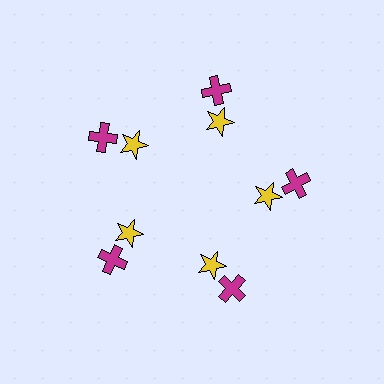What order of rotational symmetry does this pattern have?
This pattern has 5-fold rotational symmetry.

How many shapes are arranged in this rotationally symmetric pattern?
There are 10 shapes, arranged in 5 groups of 2.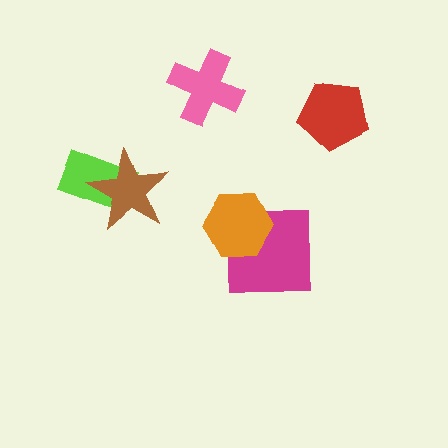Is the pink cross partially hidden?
No, no other shape covers it.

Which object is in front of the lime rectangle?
The brown star is in front of the lime rectangle.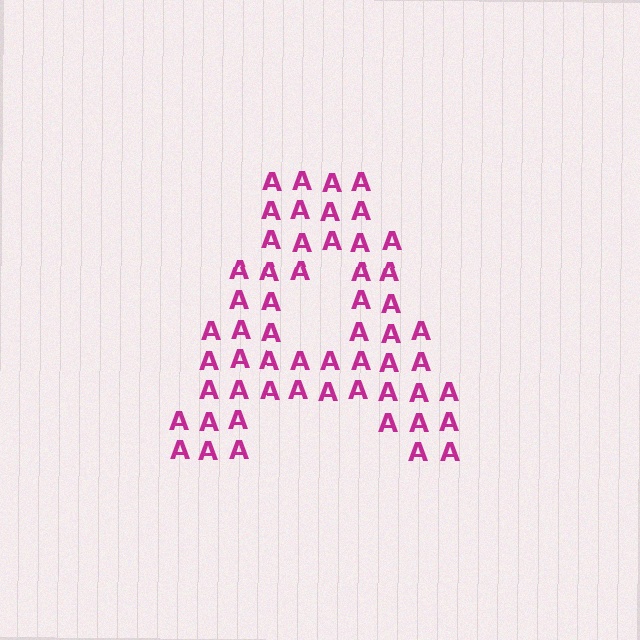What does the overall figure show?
The overall figure shows the letter A.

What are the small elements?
The small elements are letter A's.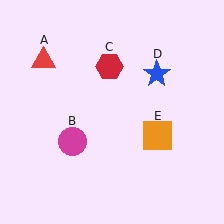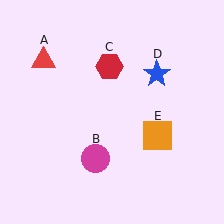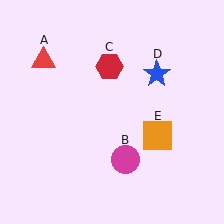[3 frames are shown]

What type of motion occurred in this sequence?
The magenta circle (object B) rotated counterclockwise around the center of the scene.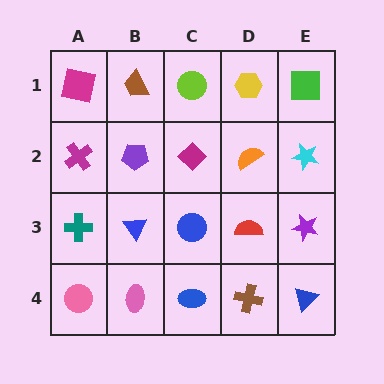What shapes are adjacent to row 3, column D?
An orange semicircle (row 2, column D), a brown cross (row 4, column D), a blue circle (row 3, column C), a purple star (row 3, column E).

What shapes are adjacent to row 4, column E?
A purple star (row 3, column E), a brown cross (row 4, column D).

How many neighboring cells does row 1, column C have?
3.